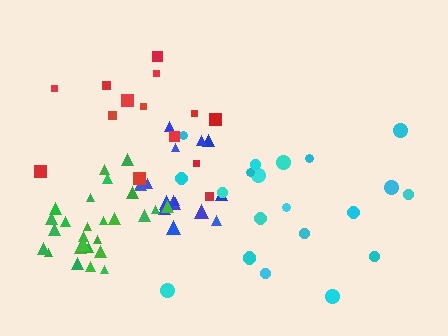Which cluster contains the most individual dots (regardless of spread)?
Green (26).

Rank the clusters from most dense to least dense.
green, blue, cyan, red.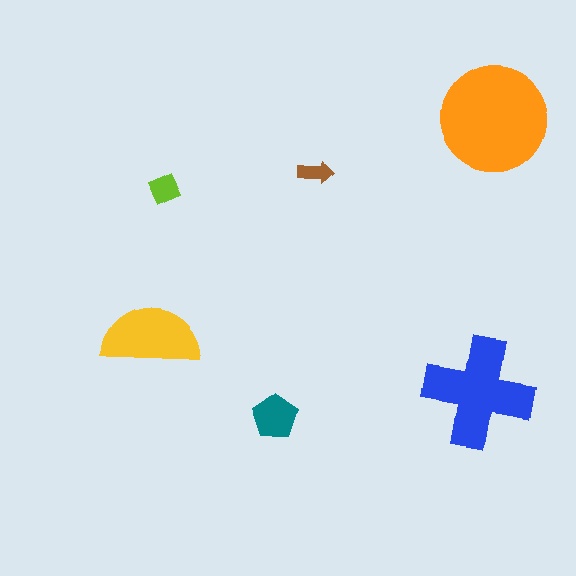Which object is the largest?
The orange circle.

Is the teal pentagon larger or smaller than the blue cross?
Smaller.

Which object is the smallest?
The brown arrow.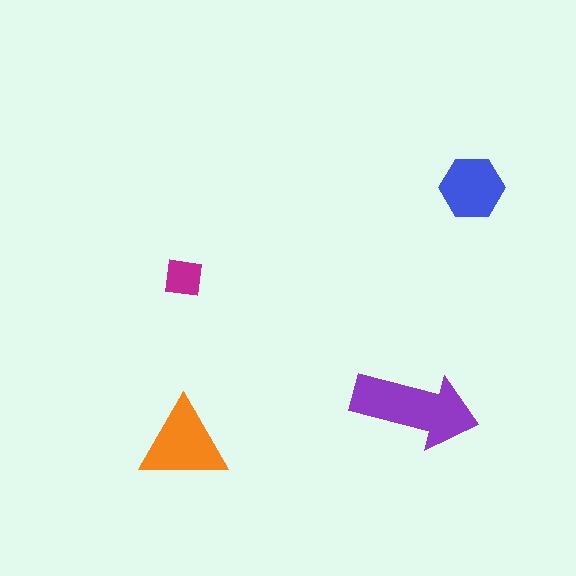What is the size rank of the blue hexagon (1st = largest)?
3rd.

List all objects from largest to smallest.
The purple arrow, the orange triangle, the blue hexagon, the magenta square.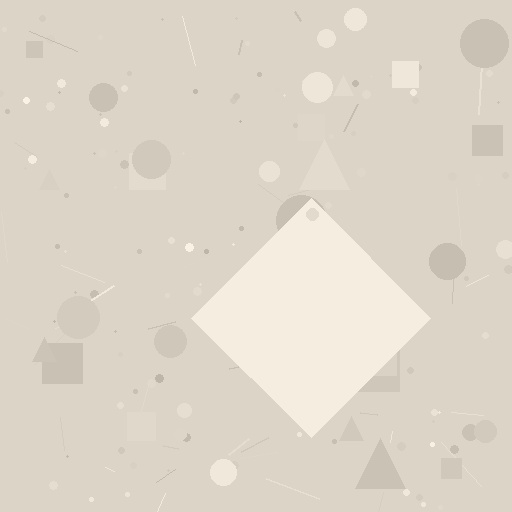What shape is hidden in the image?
A diamond is hidden in the image.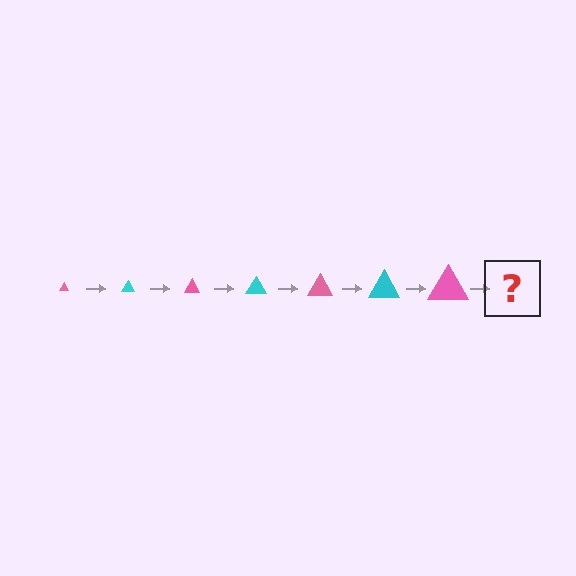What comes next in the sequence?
The next element should be a cyan triangle, larger than the previous one.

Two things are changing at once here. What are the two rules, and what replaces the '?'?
The two rules are that the triangle grows larger each step and the color cycles through pink and cyan. The '?' should be a cyan triangle, larger than the previous one.